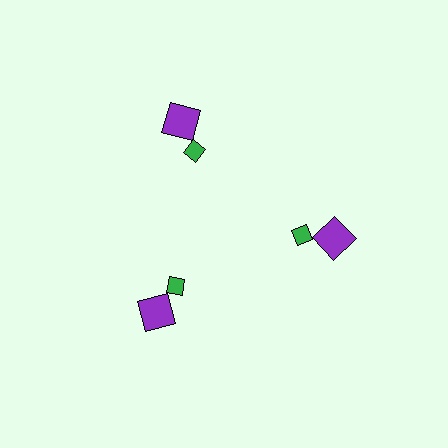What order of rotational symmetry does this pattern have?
This pattern has 3-fold rotational symmetry.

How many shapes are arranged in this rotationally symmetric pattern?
There are 6 shapes, arranged in 3 groups of 2.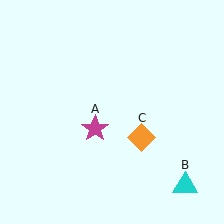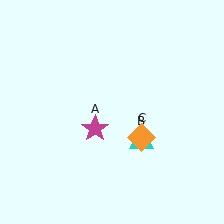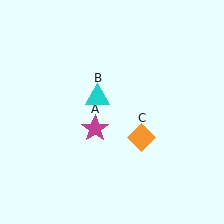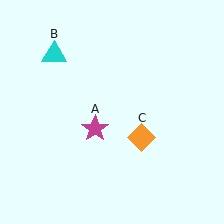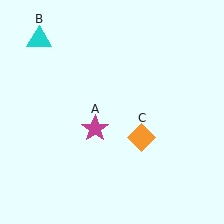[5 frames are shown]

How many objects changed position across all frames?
1 object changed position: cyan triangle (object B).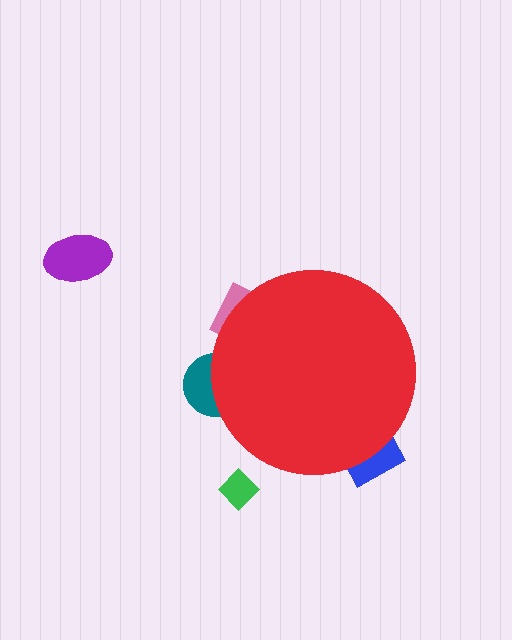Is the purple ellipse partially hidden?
No, the purple ellipse is fully visible.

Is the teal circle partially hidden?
Yes, the teal circle is partially hidden behind the red circle.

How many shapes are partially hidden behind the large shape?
3 shapes are partially hidden.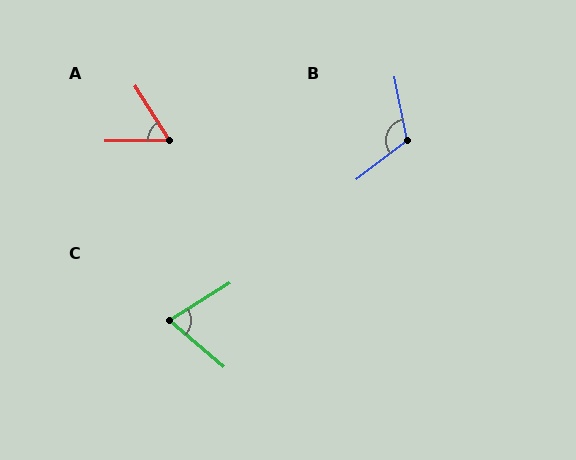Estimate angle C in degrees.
Approximately 72 degrees.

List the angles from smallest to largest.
A (58°), C (72°), B (116°).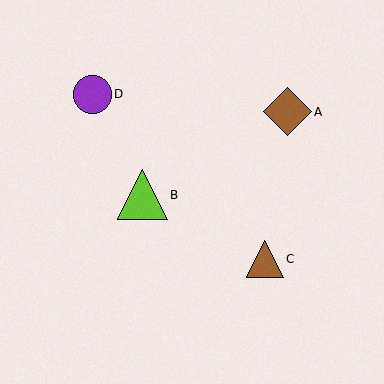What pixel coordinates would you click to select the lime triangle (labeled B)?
Click at (142, 195) to select the lime triangle B.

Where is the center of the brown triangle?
The center of the brown triangle is at (265, 259).